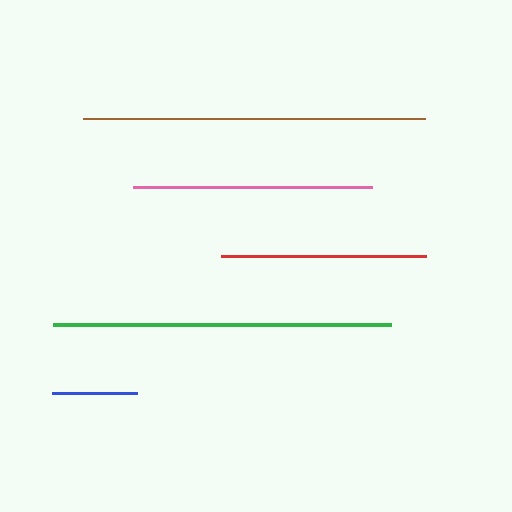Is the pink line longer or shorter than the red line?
The pink line is longer than the red line.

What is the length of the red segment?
The red segment is approximately 205 pixels long.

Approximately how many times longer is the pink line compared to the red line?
The pink line is approximately 1.2 times the length of the red line.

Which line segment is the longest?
The brown line is the longest at approximately 343 pixels.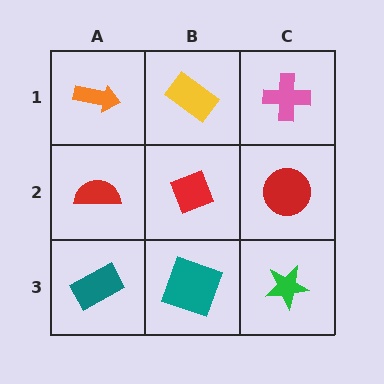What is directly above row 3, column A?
A red semicircle.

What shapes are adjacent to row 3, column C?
A red circle (row 2, column C), a teal square (row 3, column B).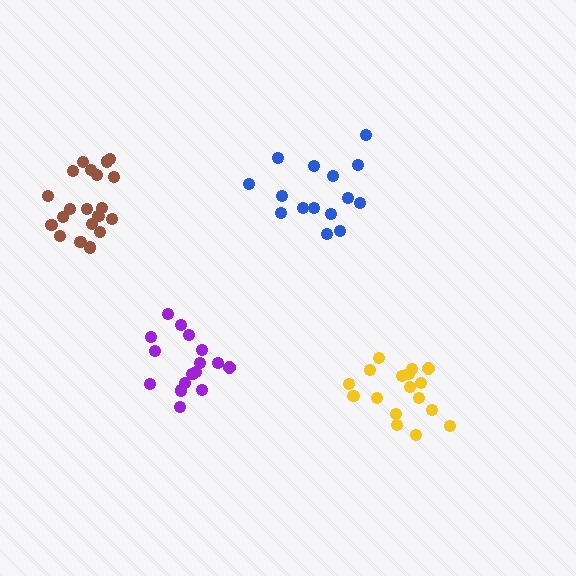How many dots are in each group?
Group 1: 20 dots, Group 2: 16 dots, Group 3: 17 dots, Group 4: 15 dots (68 total).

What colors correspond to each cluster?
The clusters are colored: brown, purple, yellow, blue.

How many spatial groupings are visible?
There are 4 spatial groupings.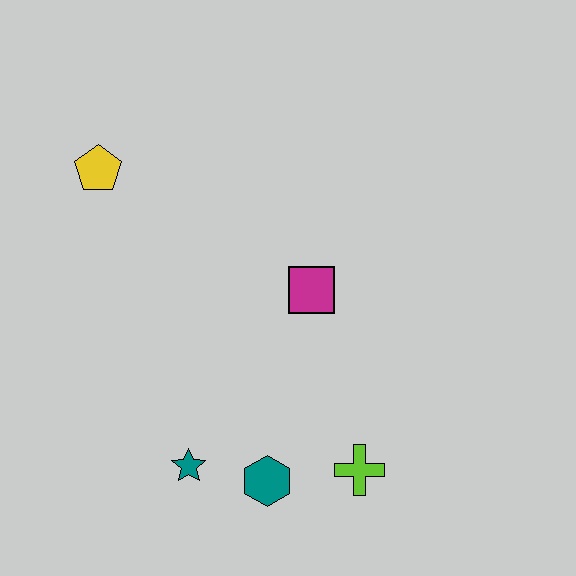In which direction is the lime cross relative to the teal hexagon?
The lime cross is to the right of the teal hexagon.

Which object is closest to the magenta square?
The lime cross is closest to the magenta square.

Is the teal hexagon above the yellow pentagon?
No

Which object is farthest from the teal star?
The yellow pentagon is farthest from the teal star.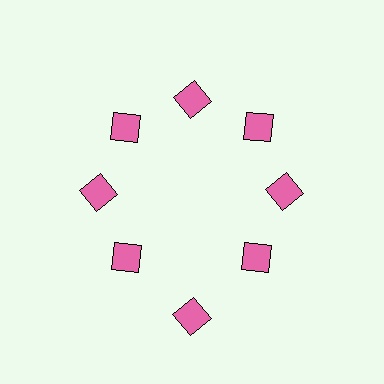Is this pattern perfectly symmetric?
No. The 8 pink diamonds are arranged in a ring, but one element near the 6 o'clock position is pushed outward from the center, breaking the 8-fold rotational symmetry.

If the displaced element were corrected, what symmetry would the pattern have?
It would have 8-fold rotational symmetry — the pattern would map onto itself every 45 degrees.